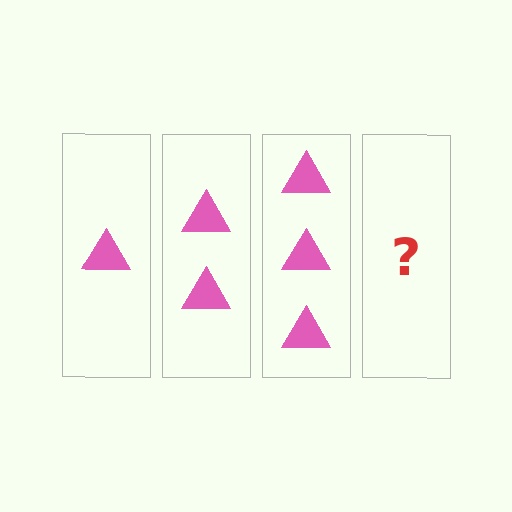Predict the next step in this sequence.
The next step is 4 triangles.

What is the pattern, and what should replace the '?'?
The pattern is that each step adds one more triangle. The '?' should be 4 triangles.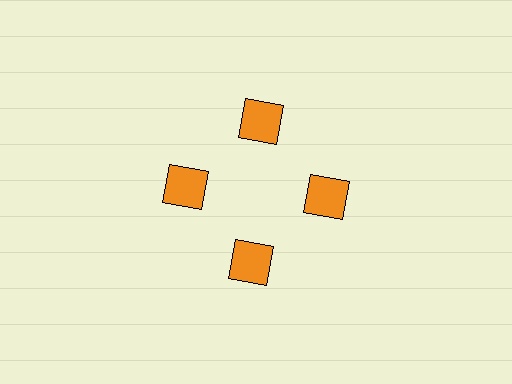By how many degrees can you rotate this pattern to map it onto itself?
The pattern maps onto itself every 90 degrees of rotation.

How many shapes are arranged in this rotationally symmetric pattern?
There are 4 shapes, arranged in 4 groups of 1.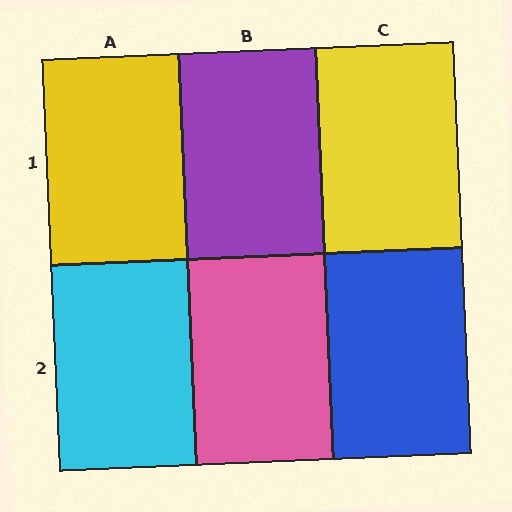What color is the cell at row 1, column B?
Purple.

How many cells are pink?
1 cell is pink.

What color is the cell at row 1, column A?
Yellow.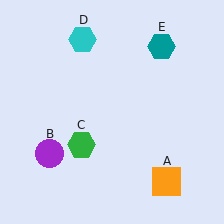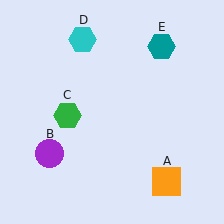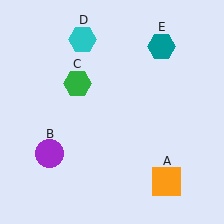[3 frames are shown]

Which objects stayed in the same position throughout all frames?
Orange square (object A) and purple circle (object B) and cyan hexagon (object D) and teal hexagon (object E) remained stationary.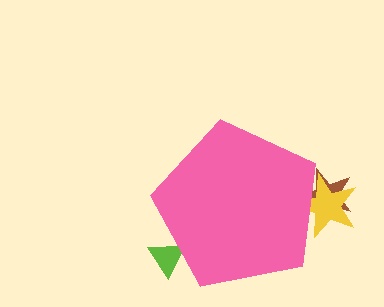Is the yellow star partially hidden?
Yes, the yellow star is partially hidden behind the pink pentagon.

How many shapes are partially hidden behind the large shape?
3 shapes are partially hidden.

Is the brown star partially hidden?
Yes, the brown star is partially hidden behind the pink pentagon.